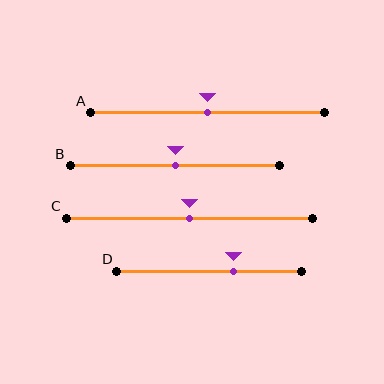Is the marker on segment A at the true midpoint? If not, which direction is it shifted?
Yes, the marker on segment A is at the true midpoint.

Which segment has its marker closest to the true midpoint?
Segment A has its marker closest to the true midpoint.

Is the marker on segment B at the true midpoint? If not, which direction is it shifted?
Yes, the marker on segment B is at the true midpoint.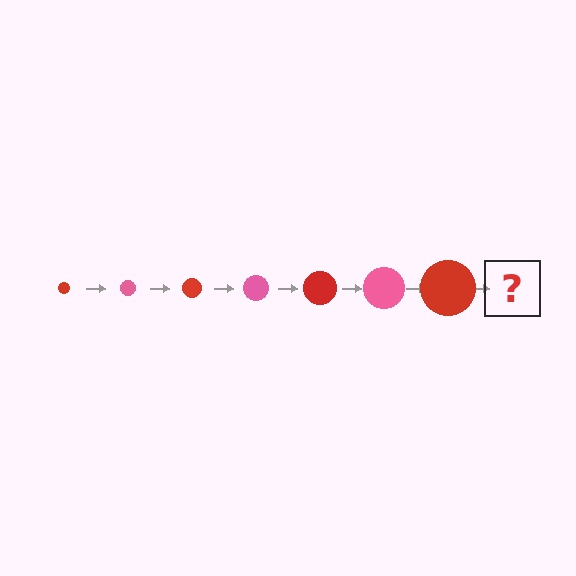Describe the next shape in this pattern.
It should be a pink circle, larger than the previous one.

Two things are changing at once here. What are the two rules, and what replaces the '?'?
The two rules are that the circle grows larger each step and the color cycles through red and pink. The '?' should be a pink circle, larger than the previous one.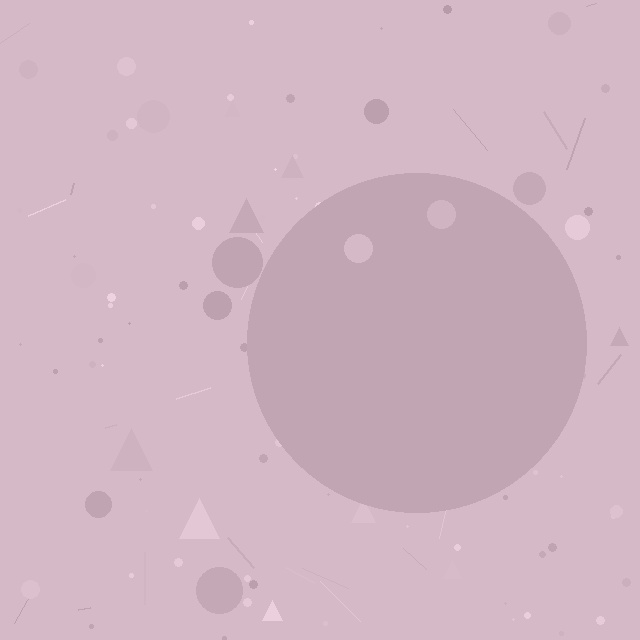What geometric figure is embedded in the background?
A circle is embedded in the background.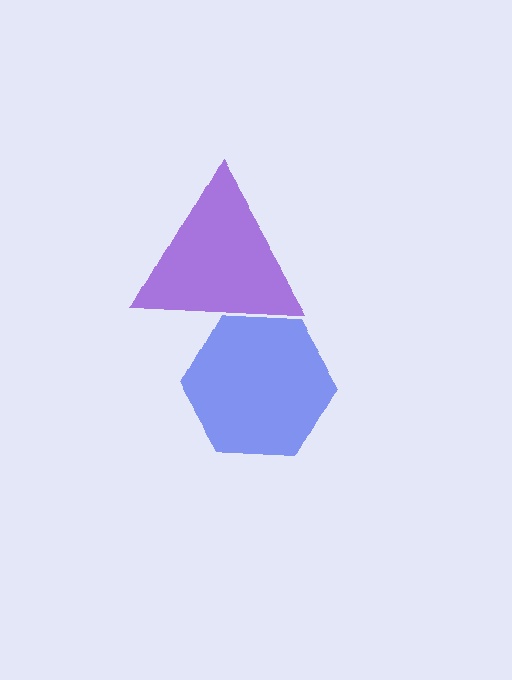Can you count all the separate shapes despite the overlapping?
Yes, there are 2 separate shapes.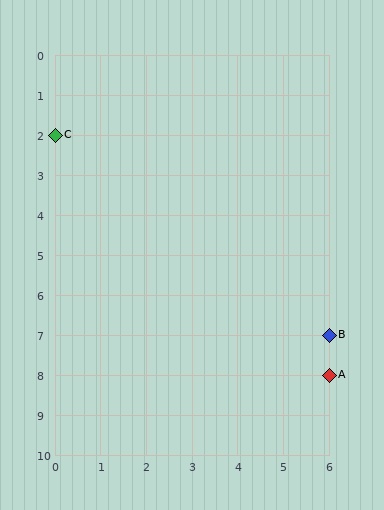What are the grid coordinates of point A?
Point A is at grid coordinates (6, 8).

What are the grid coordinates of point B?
Point B is at grid coordinates (6, 7).